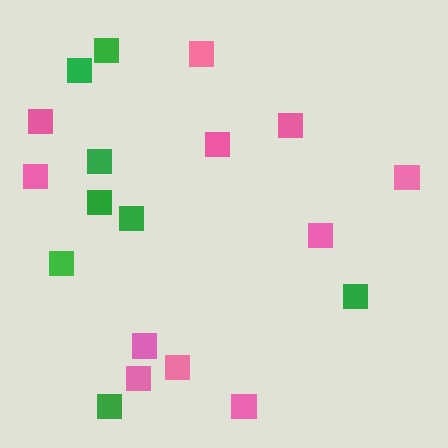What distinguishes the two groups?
There are 2 groups: one group of green squares (8) and one group of pink squares (11).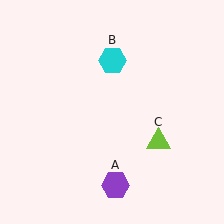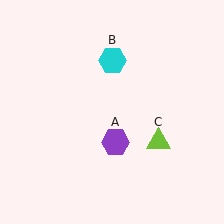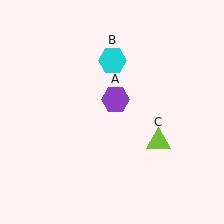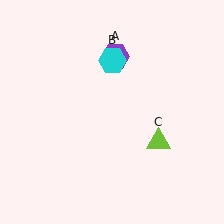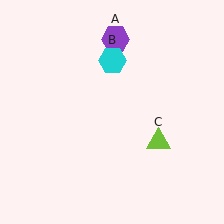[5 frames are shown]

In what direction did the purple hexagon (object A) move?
The purple hexagon (object A) moved up.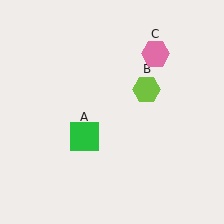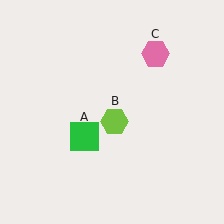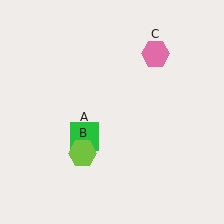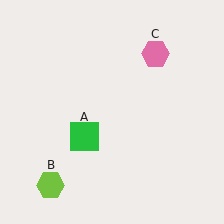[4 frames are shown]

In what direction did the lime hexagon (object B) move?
The lime hexagon (object B) moved down and to the left.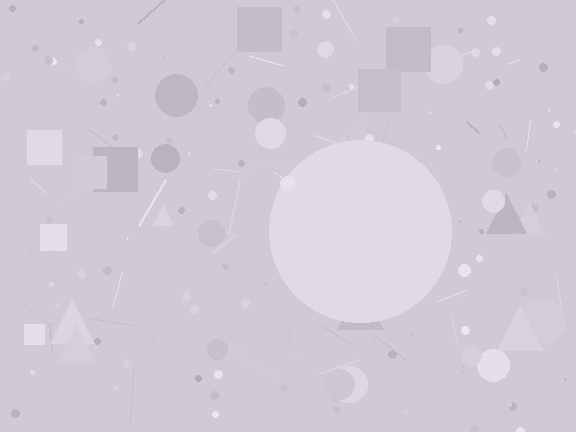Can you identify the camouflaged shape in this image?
The camouflaged shape is a circle.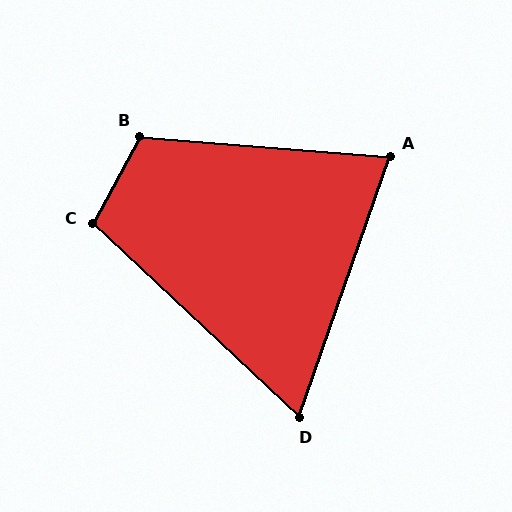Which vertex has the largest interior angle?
B, at approximately 114 degrees.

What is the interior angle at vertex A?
Approximately 75 degrees (acute).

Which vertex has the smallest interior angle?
D, at approximately 66 degrees.